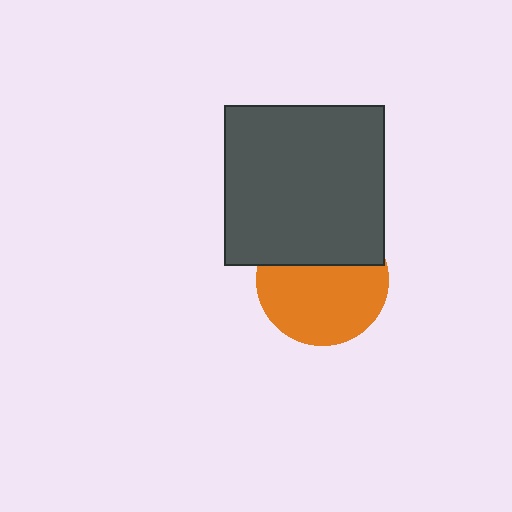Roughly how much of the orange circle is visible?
About half of it is visible (roughly 64%).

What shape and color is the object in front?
The object in front is a dark gray square.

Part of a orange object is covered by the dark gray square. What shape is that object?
It is a circle.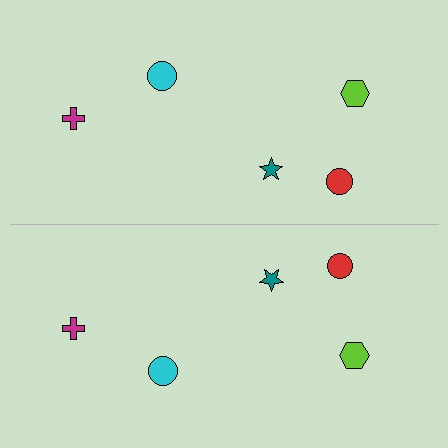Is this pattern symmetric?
Yes, this pattern has bilateral (reflection) symmetry.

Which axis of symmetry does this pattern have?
The pattern has a horizontal axis of symmetry running through the center of the image.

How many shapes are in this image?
There are 10 shapes in this image.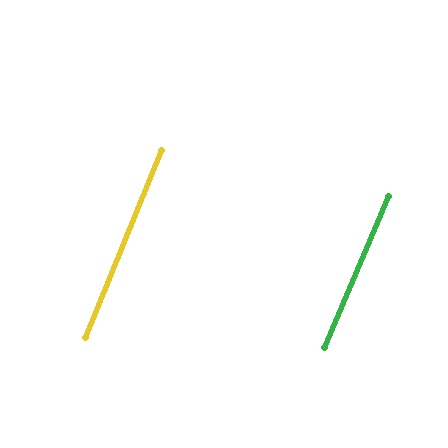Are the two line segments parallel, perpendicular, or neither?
Parallel — their directions differ by only 0.9°.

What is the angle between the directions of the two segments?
Approximately 1 degree.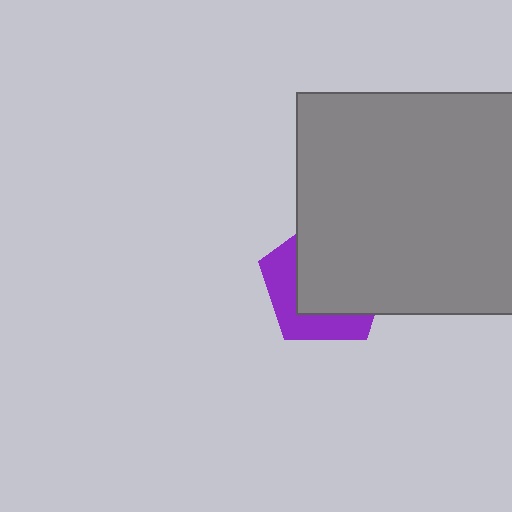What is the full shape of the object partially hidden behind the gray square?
The partially hidden object is a purple pentagon.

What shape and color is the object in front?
The object in front is a gray square.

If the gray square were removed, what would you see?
You would see the complete purple pentagon.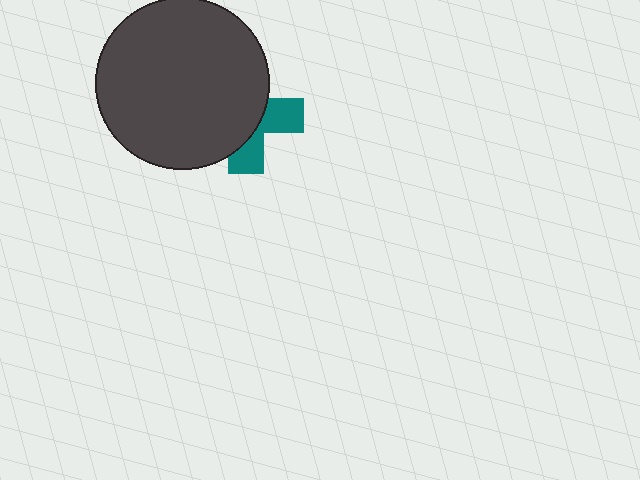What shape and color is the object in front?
The object in front is a dark gray circle.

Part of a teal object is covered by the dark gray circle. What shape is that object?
It is a cross.